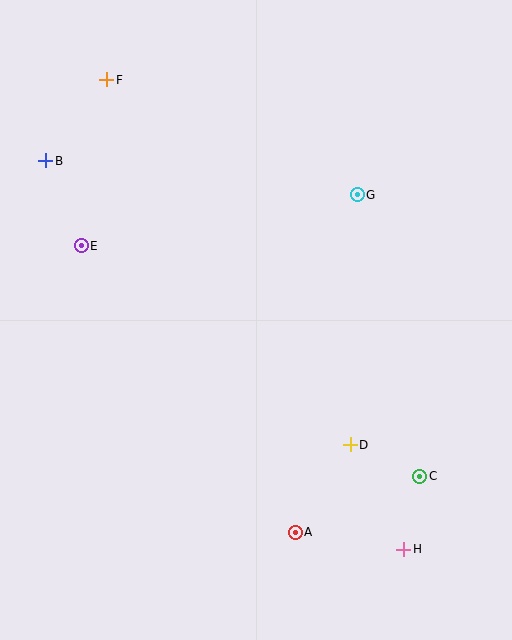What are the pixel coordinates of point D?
Point D is at (350, 445).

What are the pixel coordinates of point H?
Point H is at (404, 549).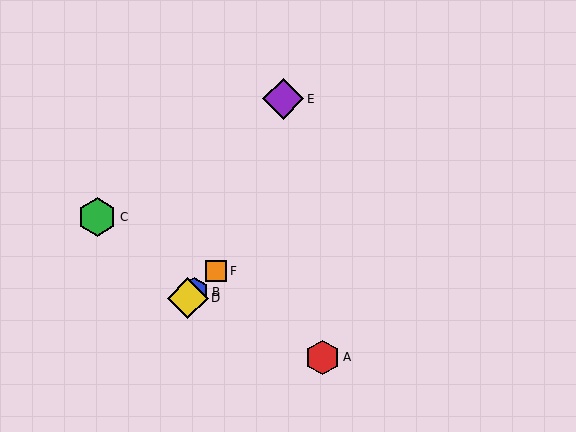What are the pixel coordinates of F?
Object F is at (216, 271).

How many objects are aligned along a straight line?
3 objects (B, D, F) are aligned along a straight line.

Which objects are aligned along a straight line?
Objects B, D, F are aligned along a straight line.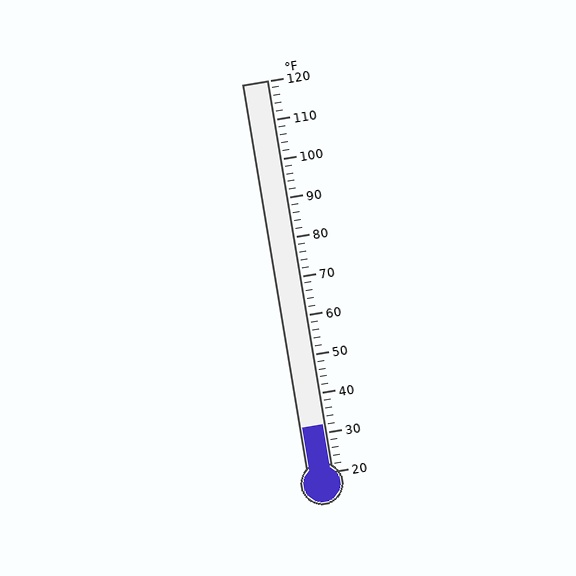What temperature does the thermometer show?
The thermometer shows approximately 32°F.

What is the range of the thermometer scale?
The thermometer scale ranges from 20°F to 120°F.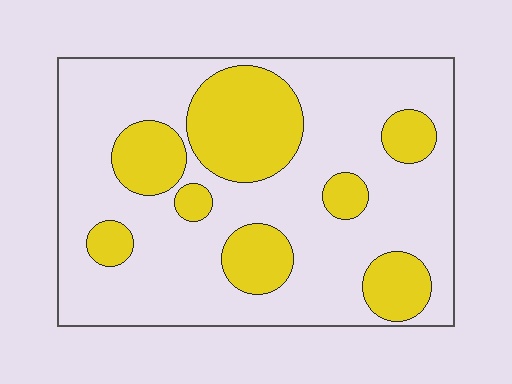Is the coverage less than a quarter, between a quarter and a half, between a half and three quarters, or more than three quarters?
Between a quarter and a half.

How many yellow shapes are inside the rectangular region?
8.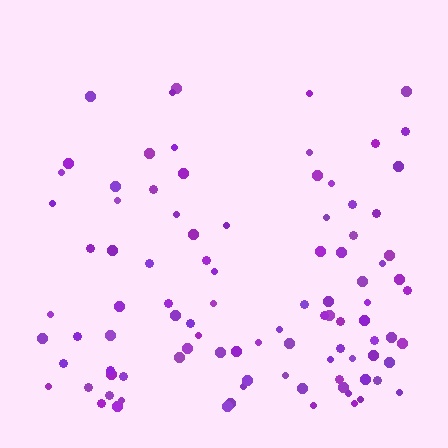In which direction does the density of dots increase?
From top to bottom, with the bottom side densest.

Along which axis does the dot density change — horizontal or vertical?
Vertical.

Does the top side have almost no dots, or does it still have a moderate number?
Still a moderate number, just noticeably fewer than the bottom.